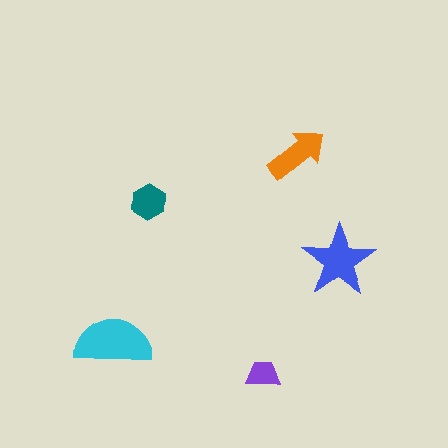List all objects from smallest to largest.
The purple trapezoid, the teal hexagon, the orange arrow, the blue star, the cyan semicircle.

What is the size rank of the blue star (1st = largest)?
2nd.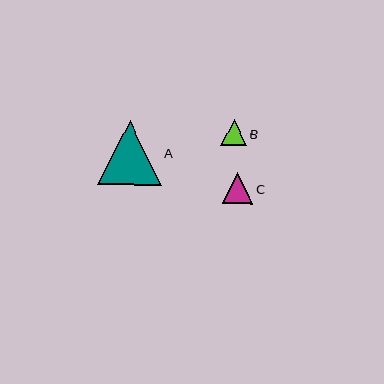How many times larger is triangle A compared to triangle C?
Triangle A is approximately 2.1 times the size of triangle C.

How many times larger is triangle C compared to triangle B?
Triangle C is approximately 1.2 times the size of triangle B.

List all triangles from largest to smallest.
From largest to smallest: A, C, B.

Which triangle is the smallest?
Triangle B is the smallest with a size of approximately 26 pixels.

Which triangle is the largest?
Triangle A is the largest with a size of approximately 64 pixels.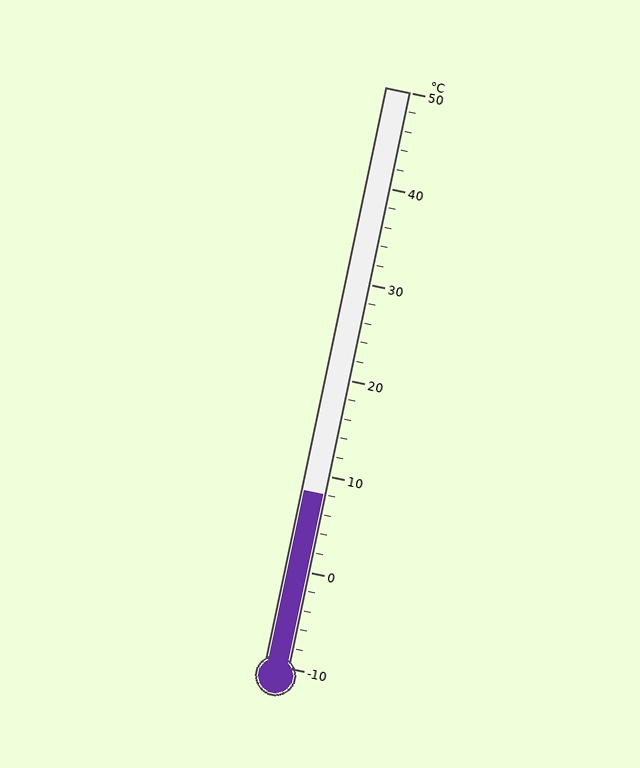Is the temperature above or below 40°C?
The temperature is below 40°C.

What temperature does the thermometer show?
The thermometer shows approximately 8°C.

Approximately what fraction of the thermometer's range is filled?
The thermometer is filled to approximately 30% of its range.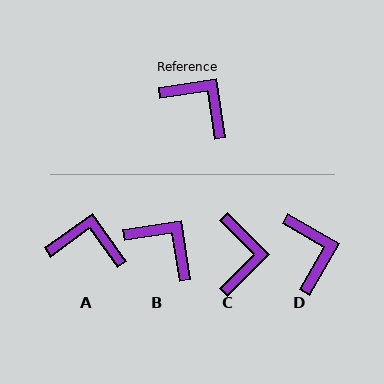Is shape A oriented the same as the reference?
No, it is off by about 28 degrees.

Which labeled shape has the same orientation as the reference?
B.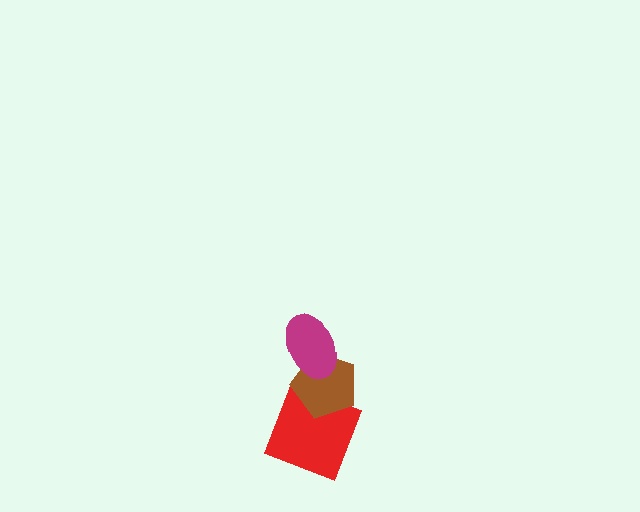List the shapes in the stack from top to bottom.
From top to bottom: the magenta ellipse, the brown pentagon, the red square.